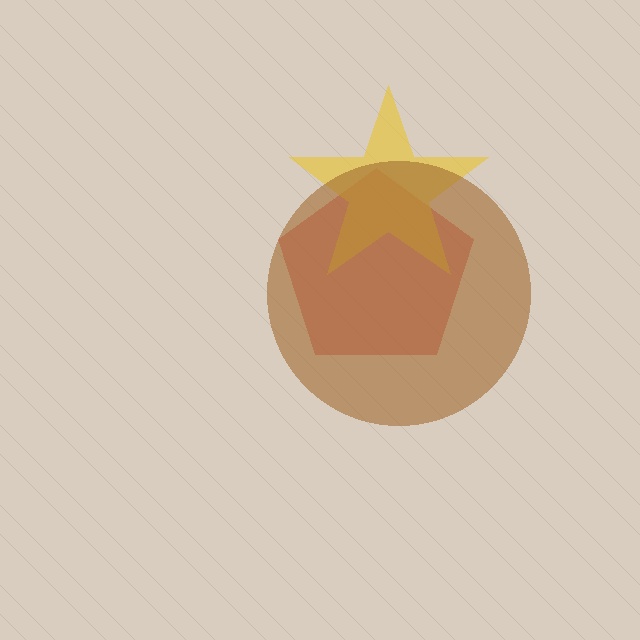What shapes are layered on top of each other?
The layered shapes are: a red pentagon, a yellow star, a brown circle.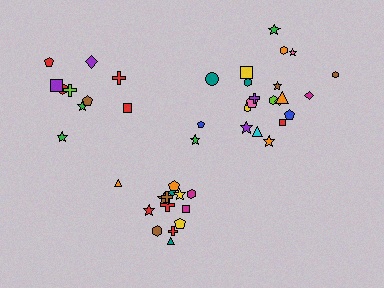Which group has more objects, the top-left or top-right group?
The top-right group.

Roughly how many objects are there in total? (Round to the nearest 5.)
Roughly 45 objects in total.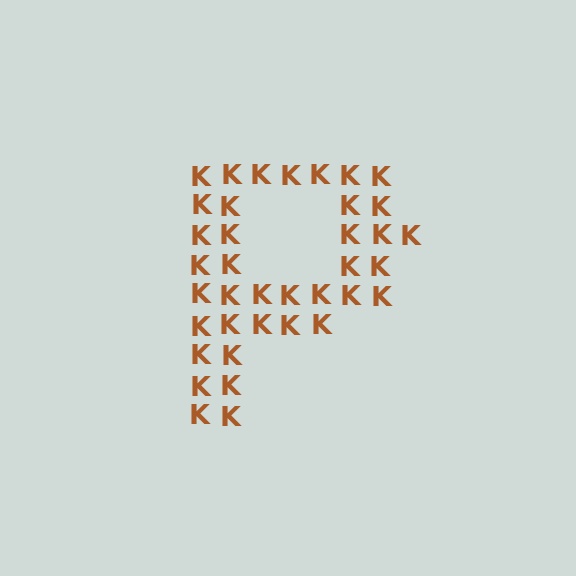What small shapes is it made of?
It is made of small letter K's.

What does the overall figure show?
The overall figure shows the letter P.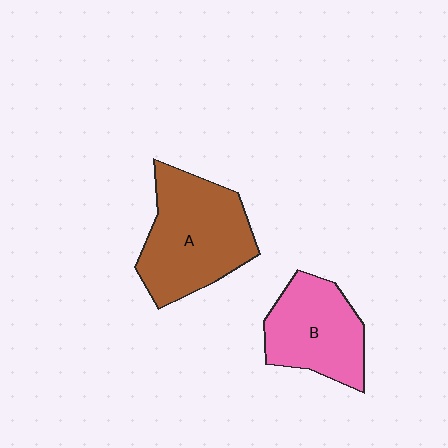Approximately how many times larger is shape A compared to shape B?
Approximately 1.3 times.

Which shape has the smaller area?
Shape B (pink).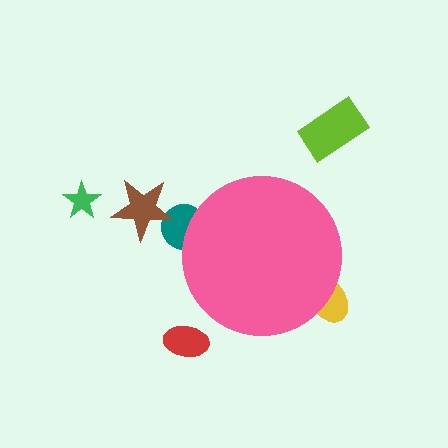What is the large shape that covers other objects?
A pink circle.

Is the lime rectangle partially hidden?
No, the lime rectangle is fully visible.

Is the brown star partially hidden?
No, the brown star is fully visible.